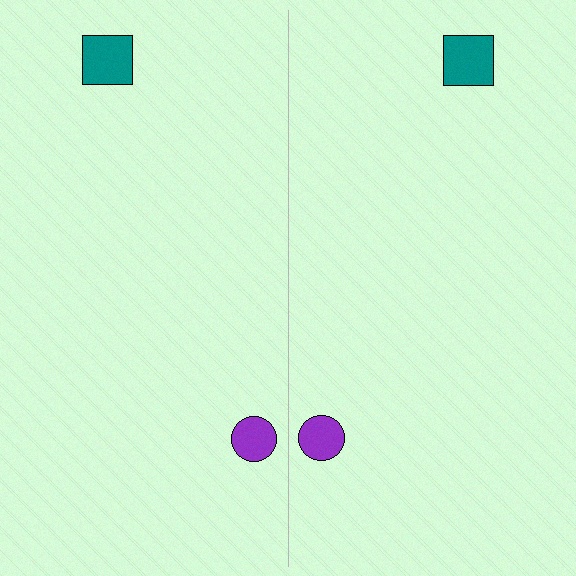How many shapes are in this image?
There are 4 shapes in this image.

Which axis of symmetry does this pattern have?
The pattern has a vertical axis of symmetry running through the center of the image.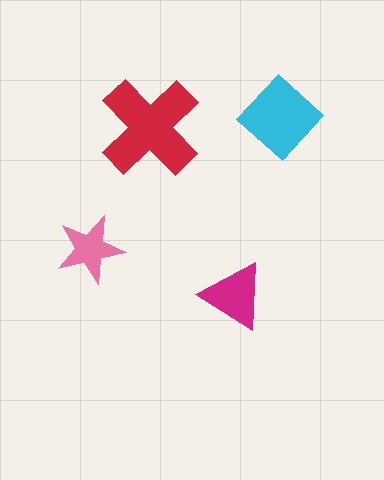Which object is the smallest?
The pink star.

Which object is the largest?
The red cross.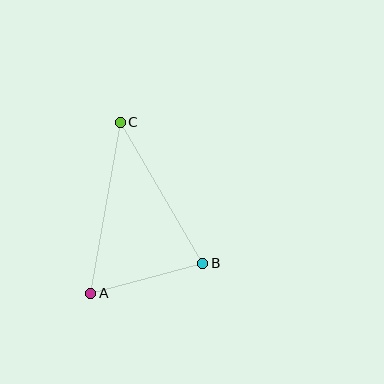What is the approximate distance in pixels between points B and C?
The distance between B and C is approximately 163 pixels.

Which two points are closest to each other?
Points A and B are closest to each other.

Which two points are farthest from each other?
Points A and C are farthest from each other.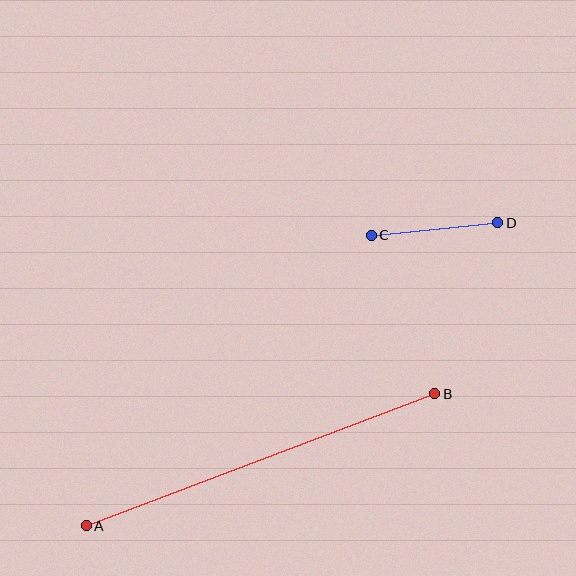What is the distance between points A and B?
The distance is approximately 373 pixels.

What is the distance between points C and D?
The distance is approximately 127 pixels.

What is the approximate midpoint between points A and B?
The midpoint is at approximately (261, 460) pixels.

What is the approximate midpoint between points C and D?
The midpoint is at approximately (434, 229) pixels.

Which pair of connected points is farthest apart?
Points A and B are farthest apart.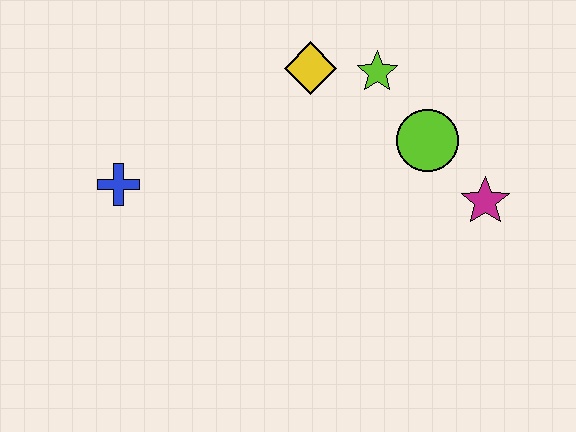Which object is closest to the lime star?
The yellow diamond is closest to the lime star.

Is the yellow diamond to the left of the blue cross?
No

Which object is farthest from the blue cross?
The magenta star is farthest from the blue cross.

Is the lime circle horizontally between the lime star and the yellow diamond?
No